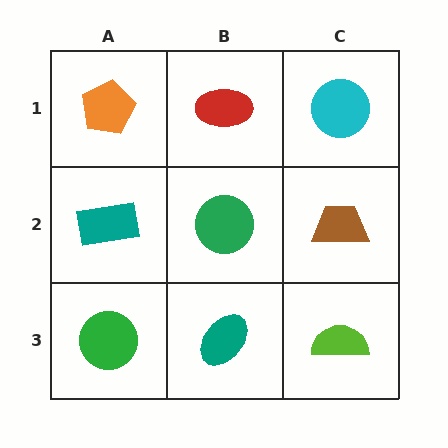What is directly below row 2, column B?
A teal ellipse.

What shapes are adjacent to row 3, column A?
A teal rectangle (row 2, column A), a teal ellipse (row 3, column B).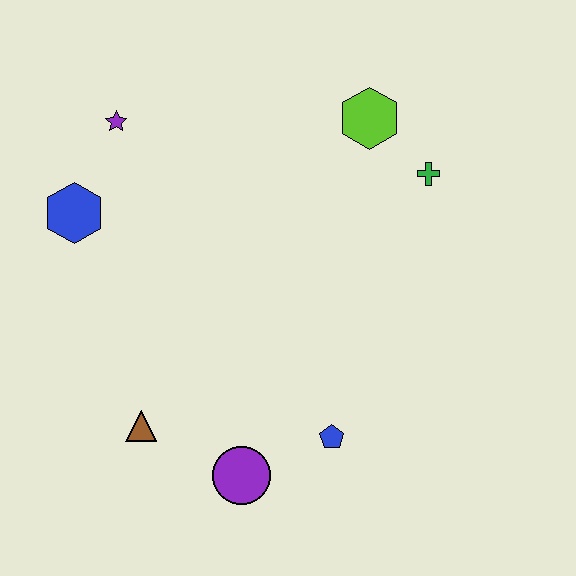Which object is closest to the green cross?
The lime hexagon is closest to the green cross.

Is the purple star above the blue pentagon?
Yes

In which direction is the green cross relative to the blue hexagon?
The green cross is to the right of the blue hexagon.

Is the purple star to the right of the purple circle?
No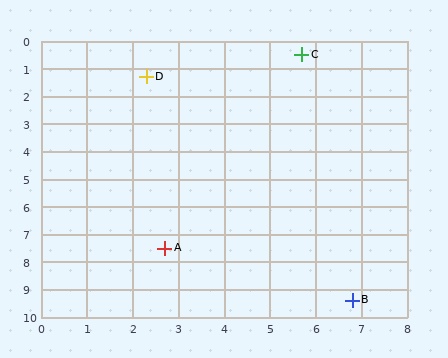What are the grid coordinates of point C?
Point C is at approximately (5.7, 0.5).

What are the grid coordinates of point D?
Point D is at approximately (2.3, 1.3).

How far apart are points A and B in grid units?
Points A and B are about 4.5 grid units apart.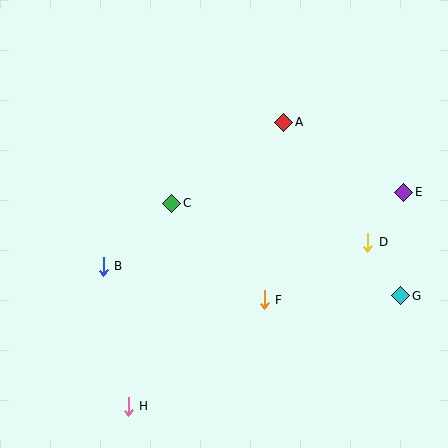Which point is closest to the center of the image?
Point C at (171, 203) is closest to the center.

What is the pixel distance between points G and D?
The distance between G and D is 63 pixels.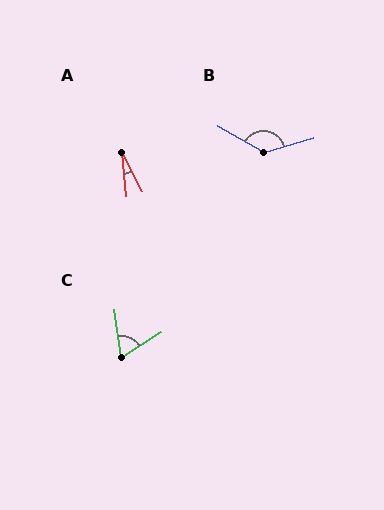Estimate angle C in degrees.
Approximately 66 degrees.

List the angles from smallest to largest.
A (21°), C (66°), B (133°).